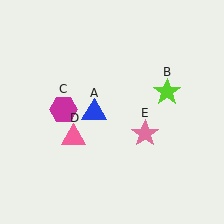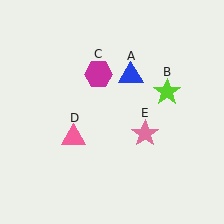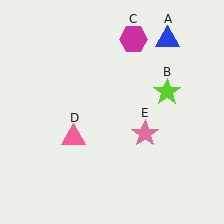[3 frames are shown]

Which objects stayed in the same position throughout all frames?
Lime star (object B) and pink triangle (object D) and pink star (object E) remained stationary.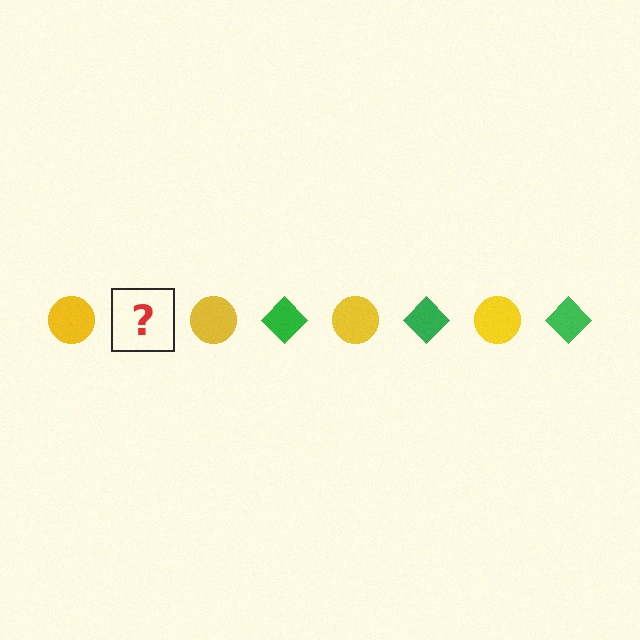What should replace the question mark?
The question mark should be replaced with a green diamond.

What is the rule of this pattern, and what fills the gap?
The rule is that the pattern alternates between yellow circle and green diamond. The gap should be filled with a green diamond.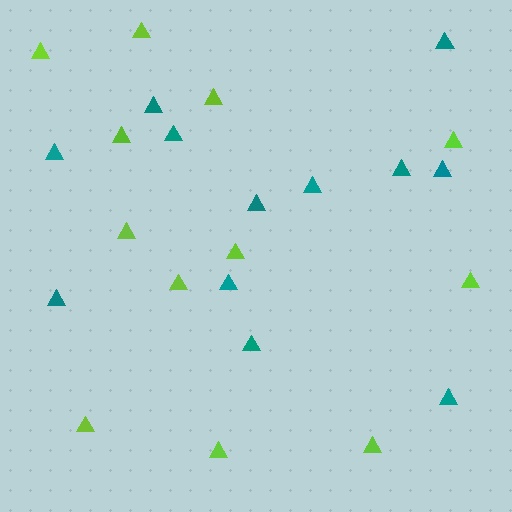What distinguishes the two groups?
There are 2 groups: one group of teal triangles (12) and one group of lime triangles (12).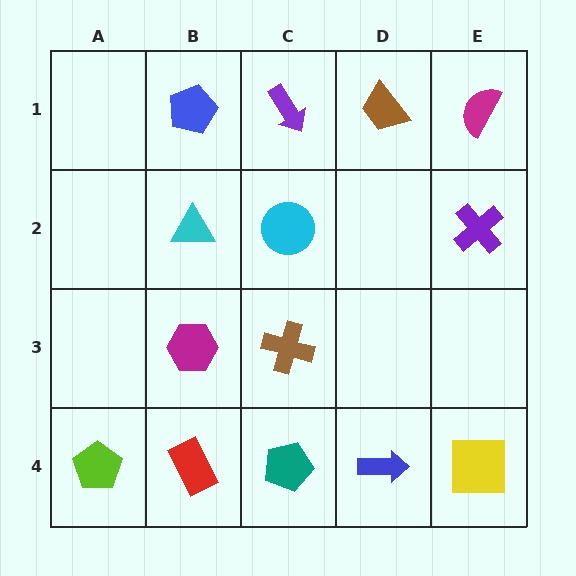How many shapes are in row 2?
3 shapes.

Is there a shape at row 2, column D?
No, that cell is empty.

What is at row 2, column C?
A cyan circle.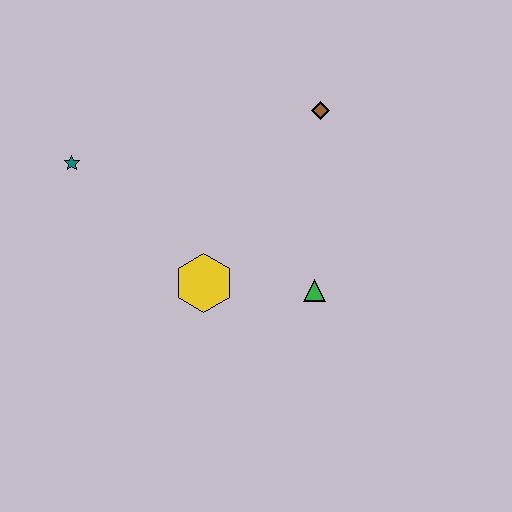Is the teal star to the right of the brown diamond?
No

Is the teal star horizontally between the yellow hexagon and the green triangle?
No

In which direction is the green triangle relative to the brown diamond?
The green triangle is below the brown diamond.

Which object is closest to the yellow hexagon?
The green triangle is closest to the yellow hexagon.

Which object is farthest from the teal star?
The green triangle is farthest from the teal star.